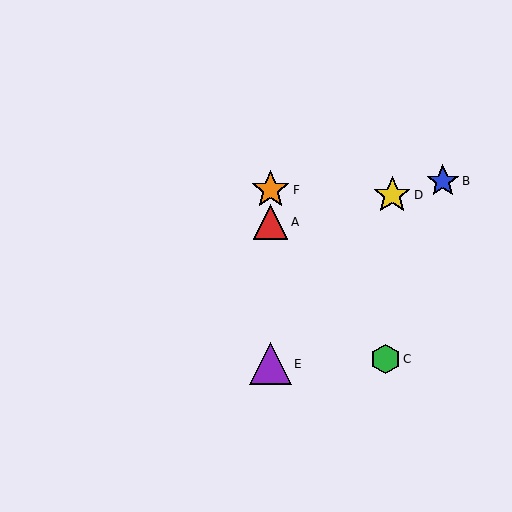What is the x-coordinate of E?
Object E is at x≈270.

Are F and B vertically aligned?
No, F is at x≈270 and B is at x≈443.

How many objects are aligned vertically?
3 objects (A, E, F) are aligned vertically.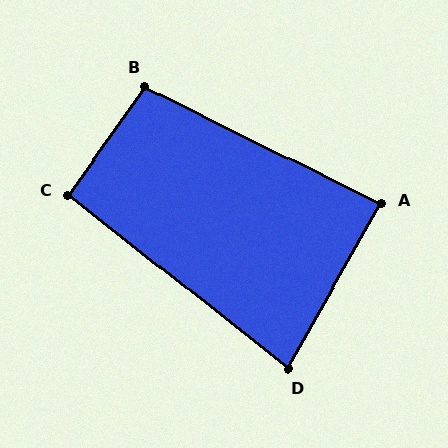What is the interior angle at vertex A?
Approximately 87 degrees (approximately right).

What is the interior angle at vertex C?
Approximately 93 degrees (approximately right).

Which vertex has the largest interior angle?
B, at approximately 99 degrees.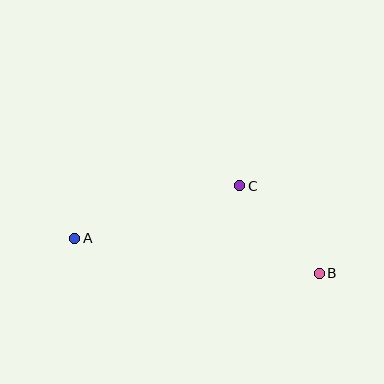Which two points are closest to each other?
Points B and C are closest to each other.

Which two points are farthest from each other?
Points A and B are farthest from each other.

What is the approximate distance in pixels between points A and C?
The distance between A and C is approximately 173 pixels.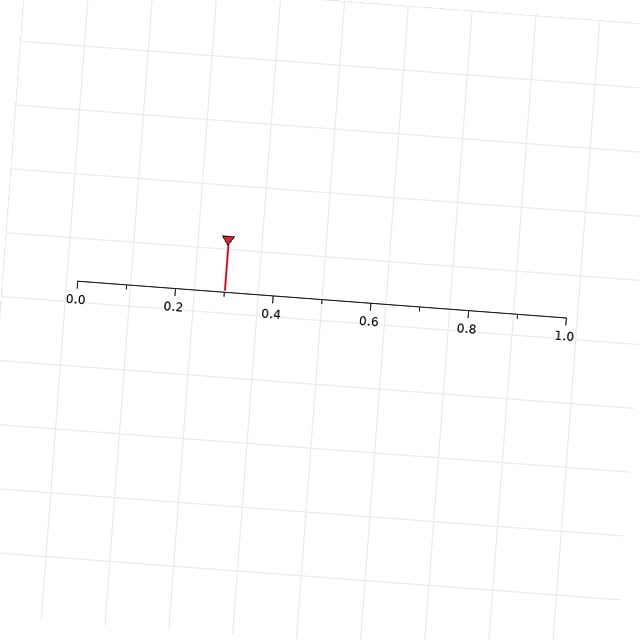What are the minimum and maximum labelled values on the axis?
The axis runs from 0.0 to 1.0.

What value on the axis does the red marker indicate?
The marker indicates approximately 0.3.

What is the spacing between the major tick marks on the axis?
The major ticks are spaced 0.2 apart.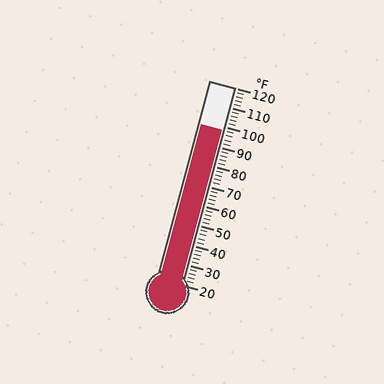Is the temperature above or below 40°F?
The temperature is above 40°F.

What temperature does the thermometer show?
The thermometer shows approximately 98°F.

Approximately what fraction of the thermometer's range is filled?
The thermometer is filled to approximately 80% of its range.